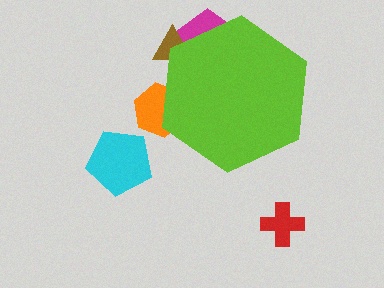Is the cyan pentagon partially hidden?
No, the cyan pentagon is fully visible.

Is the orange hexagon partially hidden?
Yes, the orange hexagon is partially hidden behind the lime hexagon.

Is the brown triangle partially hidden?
Yes, the brown triangle is partially hidden behind the lime hexagon.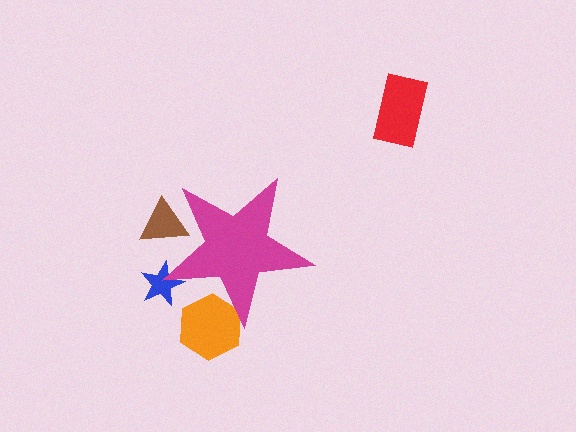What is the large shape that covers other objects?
A magenta star.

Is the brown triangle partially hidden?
Yes, the brown triangle is partially hidden behind the magenta star.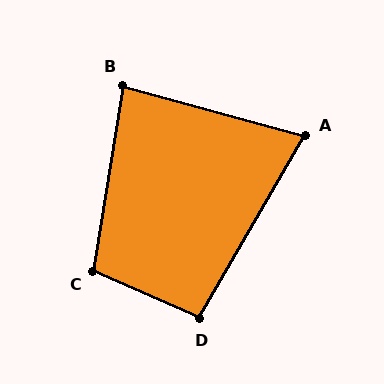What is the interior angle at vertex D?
Approximately 96 degrees (obtuse).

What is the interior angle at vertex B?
Approximately 84 degrees (acute).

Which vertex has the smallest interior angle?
A, at approximately 75 degrees.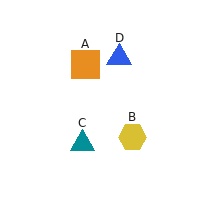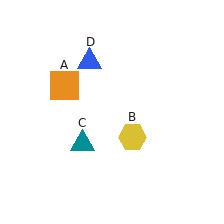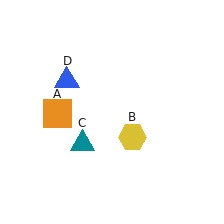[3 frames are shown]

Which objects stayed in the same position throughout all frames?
Yellow hexagon (object B) and teal triangle (object C) remained stationary.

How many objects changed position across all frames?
2 objects changed position: orange square (object A), blue triangle (object D).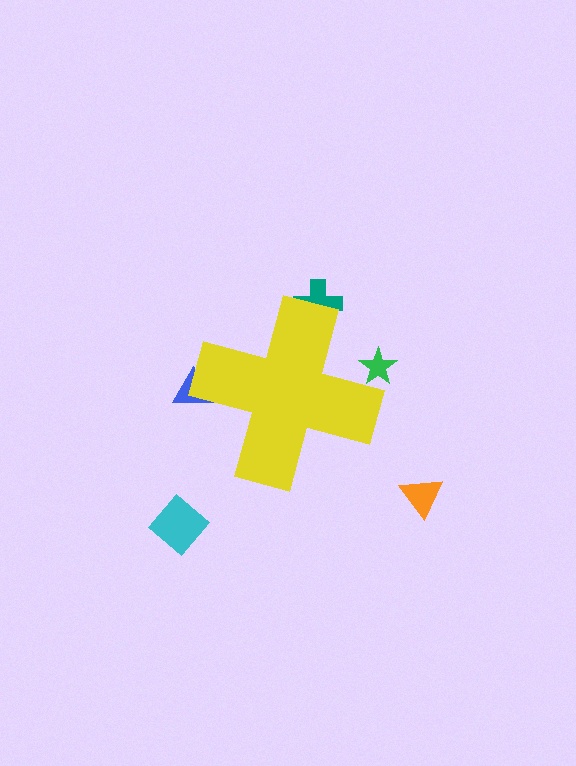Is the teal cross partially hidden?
Yes, the teal cross is partially hidden behind the yellow cross.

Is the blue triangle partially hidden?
Yes, the blue triangle is partially hidden behind the yellow cross.